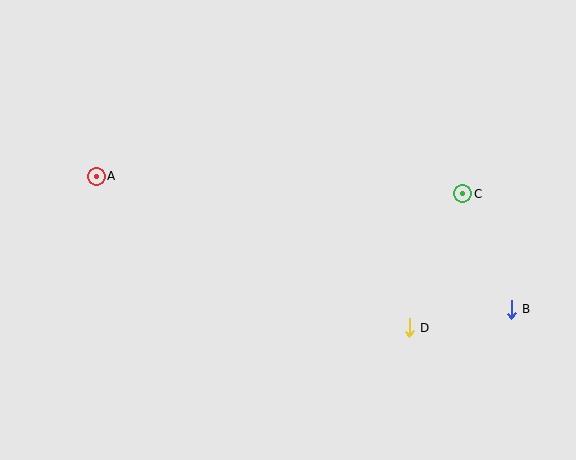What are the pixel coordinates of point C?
Point C is at (463, 194).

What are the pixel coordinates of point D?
Point D is at (409, 328).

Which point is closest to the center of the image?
Point D at (409, 328) is closest to the center.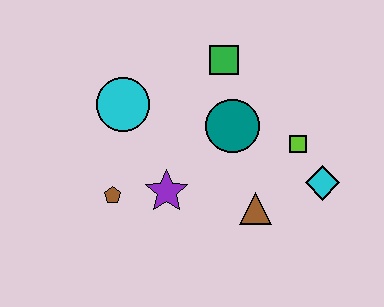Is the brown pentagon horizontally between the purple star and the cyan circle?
No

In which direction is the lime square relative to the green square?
The lime square is below the green square.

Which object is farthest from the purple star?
The cyan diamond is farthest from the purple star.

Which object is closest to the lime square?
The cyan diamond is closest to the lime square.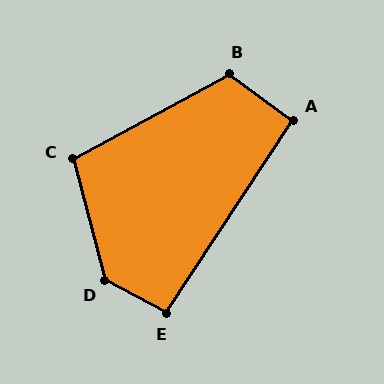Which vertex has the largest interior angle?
D, at approximately 133 degrees.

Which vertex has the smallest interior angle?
A, at approximately 93 degrees.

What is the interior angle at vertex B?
Approximately 115 degrees (obtuse).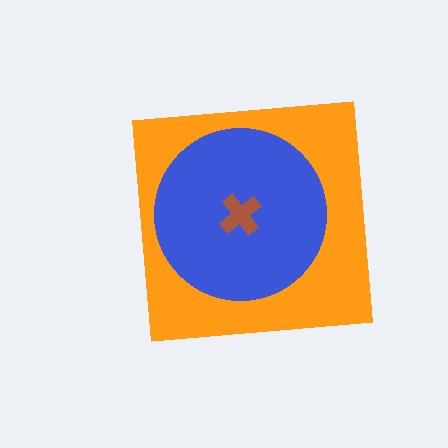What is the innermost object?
The brown cross.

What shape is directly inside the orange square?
The blue circle.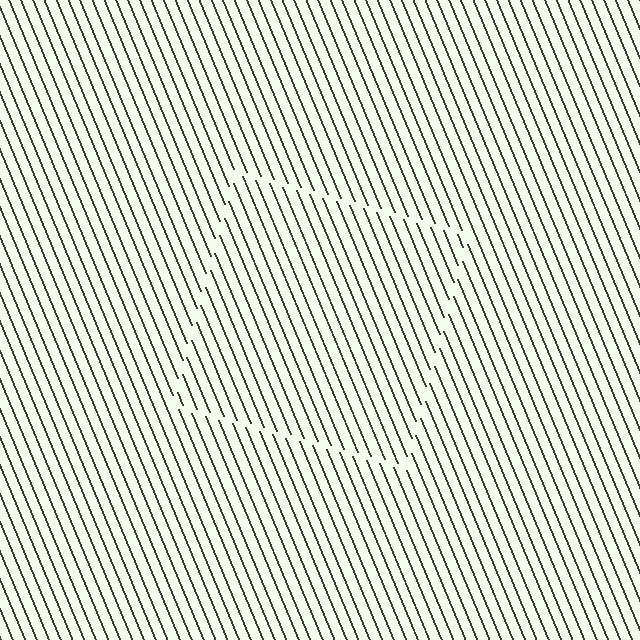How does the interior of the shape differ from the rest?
The interior of the shape contains the same grating, shifted by half a period — the contour is defined by the phase discontinuity where line-ends from the inner and outer gratings abut.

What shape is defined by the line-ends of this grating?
An illusory square. The interior of the shape contains the same grating, shifted by half a period — the contour is defined by the phase discontinuity where line-ends from the inner and outer gratings abut.